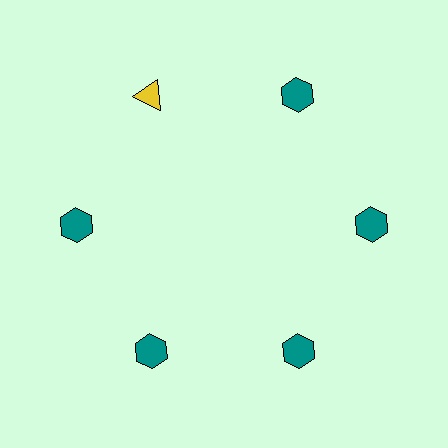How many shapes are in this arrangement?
There are 6 shapes arranged in a ring pattern.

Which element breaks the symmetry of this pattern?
The yellow triangle at roughly the 11 o'clock position breaks the symmetry. All other shapes are teal hexagons.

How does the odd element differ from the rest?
It differs in both color (yellow instead of teal) and shape (triangle instead of hexagon).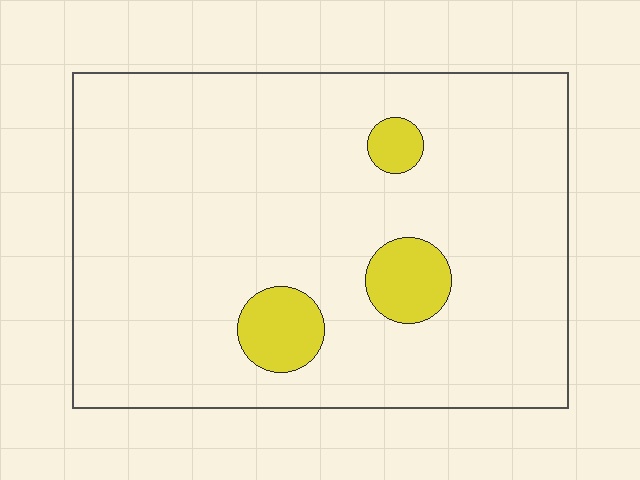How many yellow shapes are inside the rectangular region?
3.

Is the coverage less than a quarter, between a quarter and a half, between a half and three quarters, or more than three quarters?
Less than a quarter.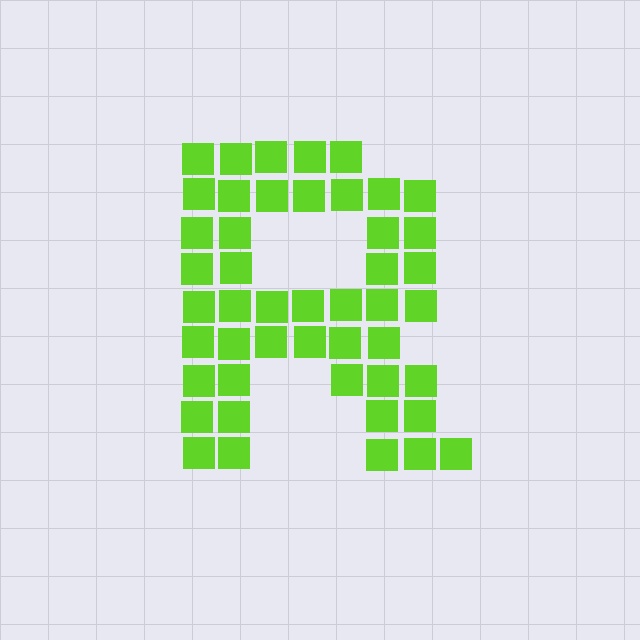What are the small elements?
The small elements are squares.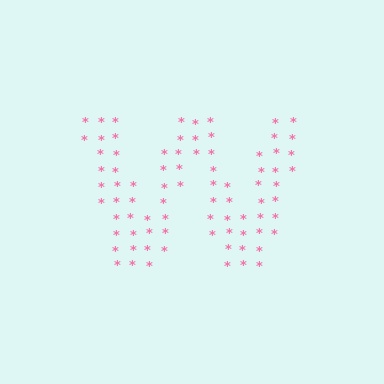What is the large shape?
The large shape is the letter W.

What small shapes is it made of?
It is made of small asterisks.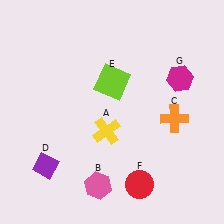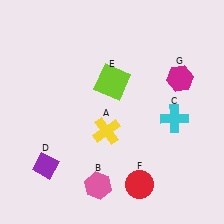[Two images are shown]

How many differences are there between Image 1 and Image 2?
There is 1 difference between the two images.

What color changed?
The cross (C) changed from orange in Image 1 to cyan in Image 2.